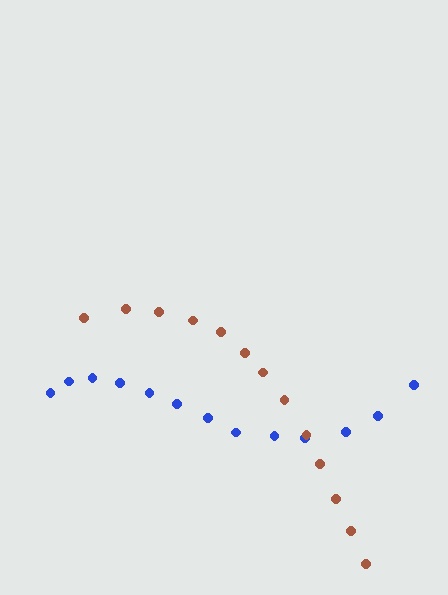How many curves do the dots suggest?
There are 2 distinct paths.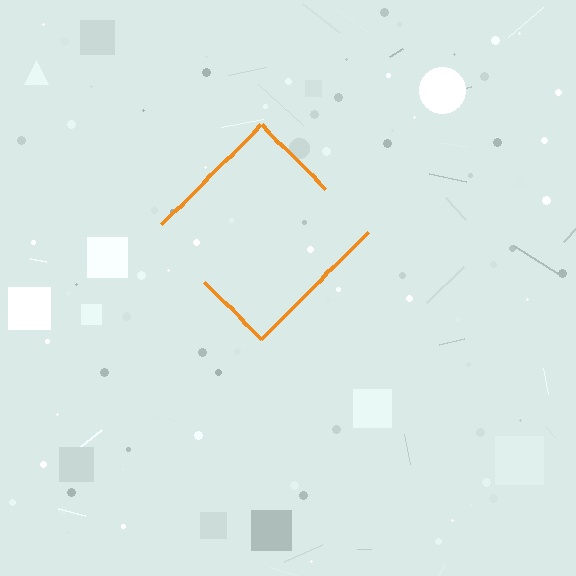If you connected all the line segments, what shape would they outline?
They would outline a diamond.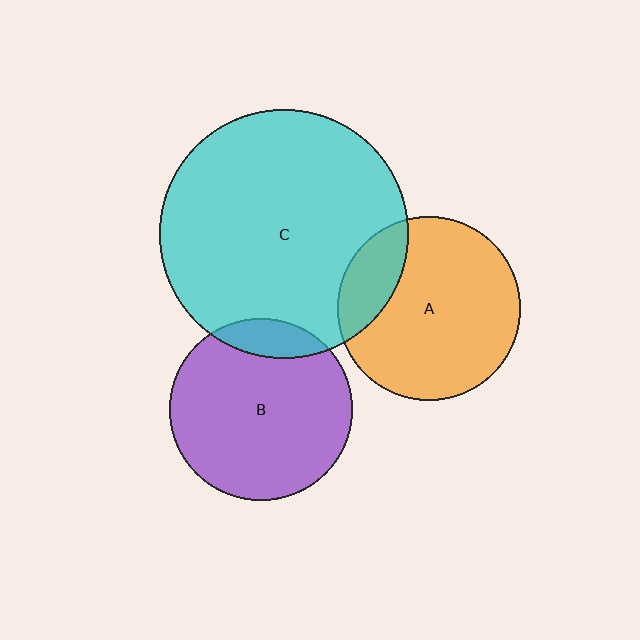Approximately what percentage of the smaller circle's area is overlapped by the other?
Approximately 10%.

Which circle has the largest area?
Circle C (cyan).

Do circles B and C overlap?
Yes.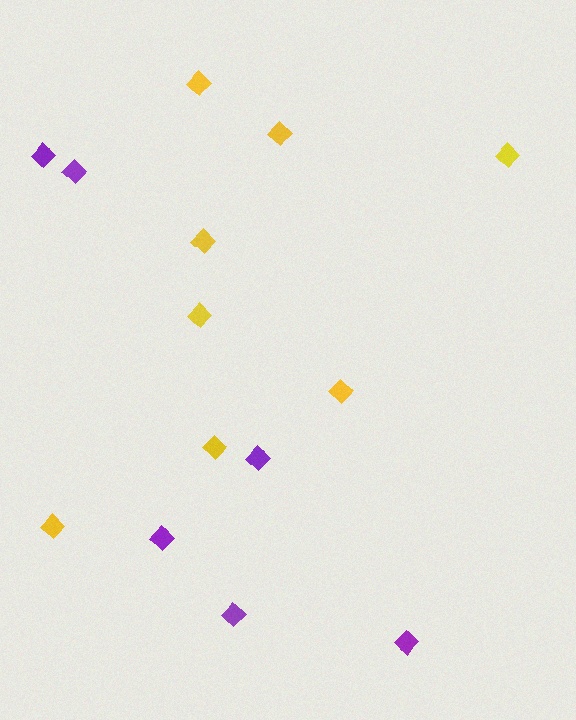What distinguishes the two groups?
There are 2 groups: one group of yellow diamonds (8) and one group of purple diamonds (6).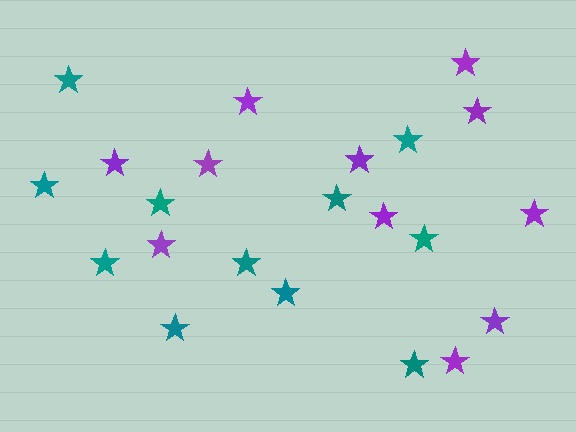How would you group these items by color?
There are 2 groups: one group of purple stars (11) and one group of teal stars (11).